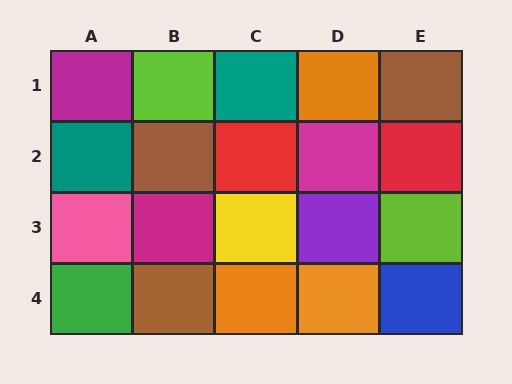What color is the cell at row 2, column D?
Magenta.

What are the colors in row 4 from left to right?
Green, brown, orange, orange, blue.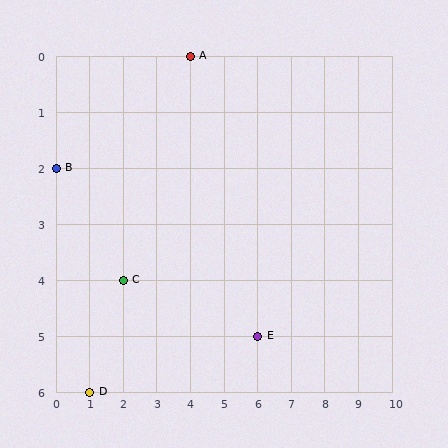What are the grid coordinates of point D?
Point D is at grid coordinates (1, 6).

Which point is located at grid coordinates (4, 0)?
Point A is at (4, 0).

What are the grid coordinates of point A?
Point A is at grid coordinates (4, 0).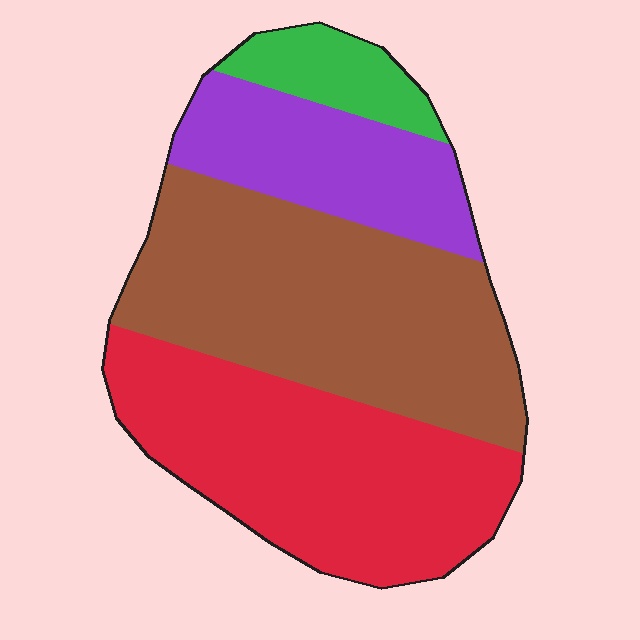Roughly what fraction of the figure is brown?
Brown covers about 40% of the figure.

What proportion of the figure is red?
Red takes up about one third (1/3) of the figure.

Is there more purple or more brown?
Brown.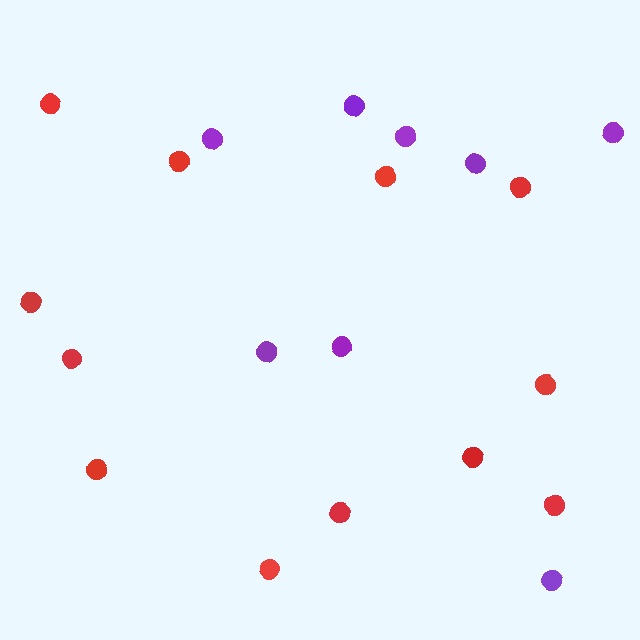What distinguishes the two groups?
There are 2 groups: one group of red circles (12) and one group of purple circles (8).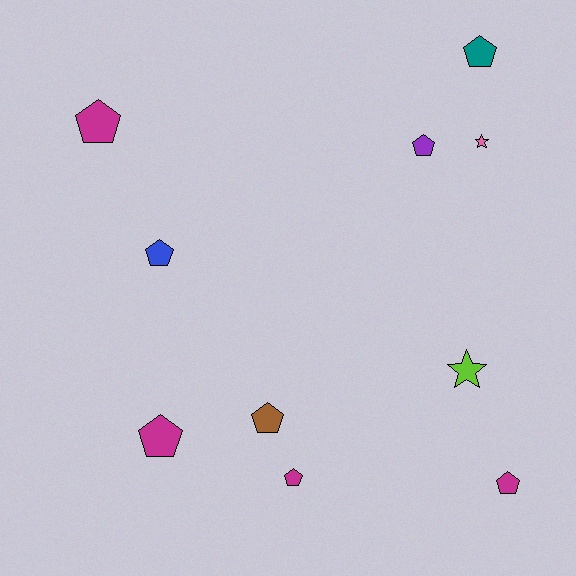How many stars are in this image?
There are 2 stars.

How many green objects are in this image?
There are no green objects.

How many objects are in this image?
There are 10 objects.